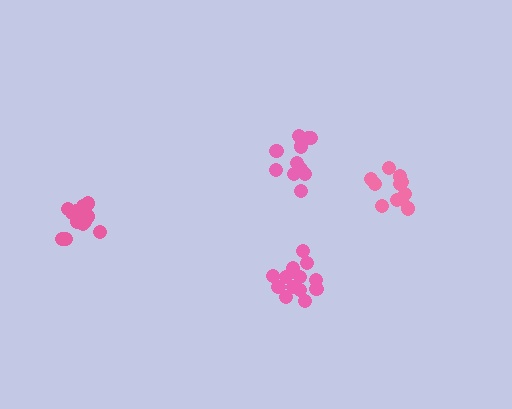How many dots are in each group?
Group 1: 13 dots, Group 2: 14 dots, Group 3: 11 dots, Group 4: 11 dots (49 total).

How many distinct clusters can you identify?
There are 4 distinct clusters.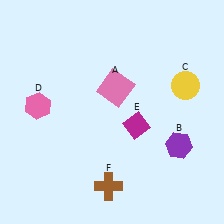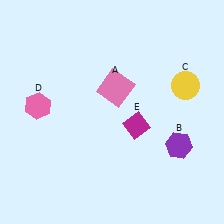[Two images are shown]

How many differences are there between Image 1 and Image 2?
There is 1 difference between the two images.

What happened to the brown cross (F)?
The brown cross (F) was removed in Image 2. It was in the bottom-left area of Image 1.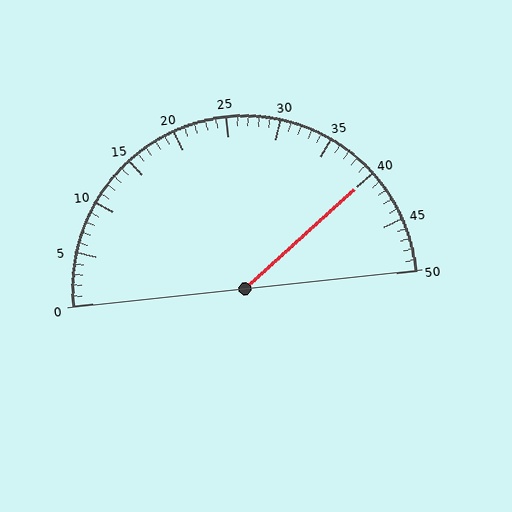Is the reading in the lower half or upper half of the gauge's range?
The reading is in the upper half of the range (0 to 50).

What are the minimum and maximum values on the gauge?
The gauge ranges from 0 to 50.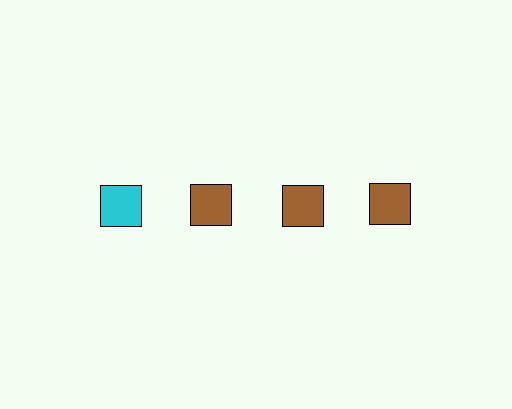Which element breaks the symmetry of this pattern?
The cyan square in the top row, leftmost column breaks the symmetry. All other shapes are brown squares.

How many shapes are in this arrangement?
There are 4 shapes arranged in a grid pattern.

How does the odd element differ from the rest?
It has a different color: cyan instead of brown.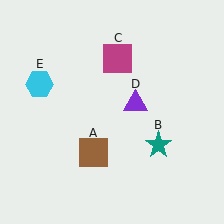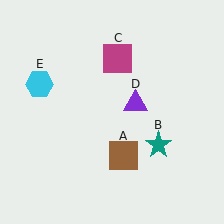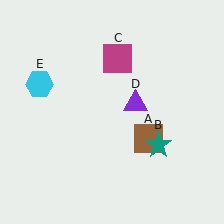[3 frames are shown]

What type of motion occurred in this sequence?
The brown square (object A) rotated counterclockwise around the center of the scene.